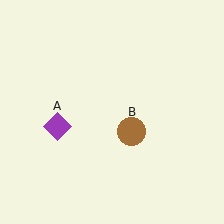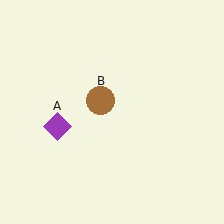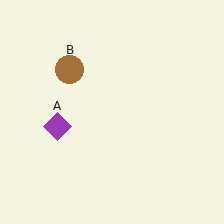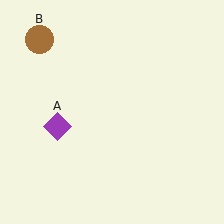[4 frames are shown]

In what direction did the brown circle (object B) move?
The brown circle (object B) moved up and to the left.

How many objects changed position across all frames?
1 object changed position: brown circle (object B).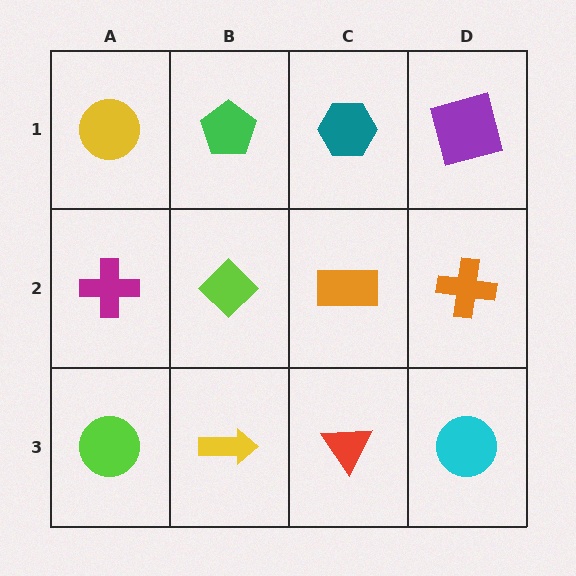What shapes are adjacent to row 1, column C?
An orange rectangle (row 2, column C), a green pentagon (row 1, column B), a purple square (row 1, column D).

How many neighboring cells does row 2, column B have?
4.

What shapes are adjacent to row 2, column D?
A purple square (row 1, column D), a cyan circle (row 3, column D), an orange rectangle (row 2, column C).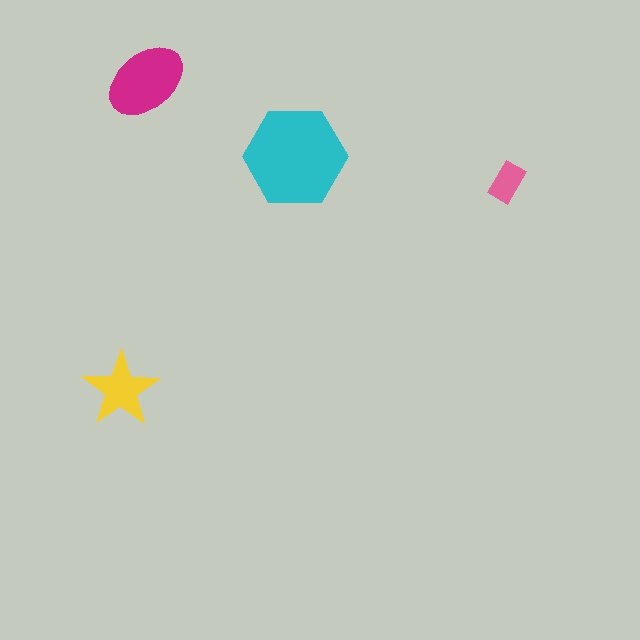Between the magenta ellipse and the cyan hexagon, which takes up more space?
The cyan hexagon.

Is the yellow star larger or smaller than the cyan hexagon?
Smaller.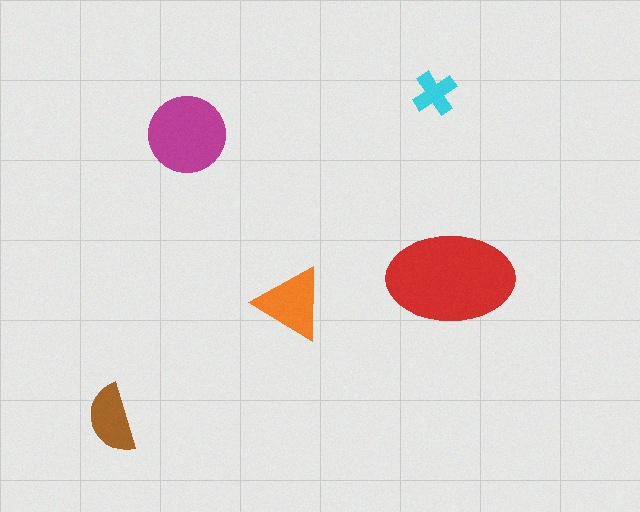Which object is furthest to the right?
The red ellipse is rightmost.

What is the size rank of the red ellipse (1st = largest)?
1st.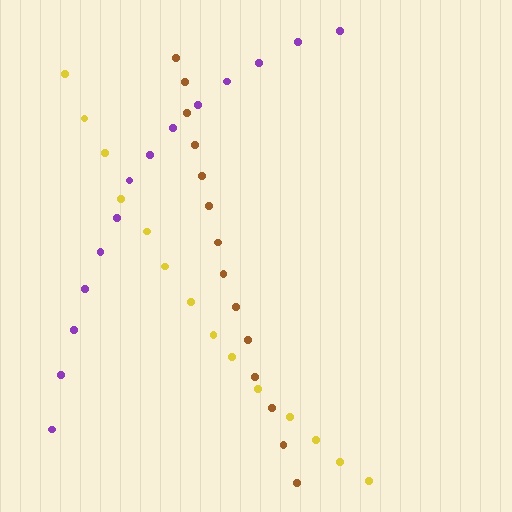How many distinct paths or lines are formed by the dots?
There are 3 distinct paths.